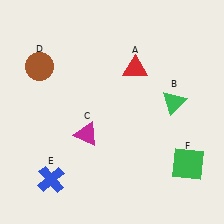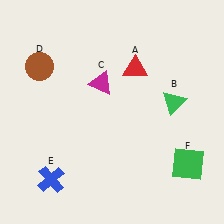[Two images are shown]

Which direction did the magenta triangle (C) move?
The magenta triangle (C) moved up.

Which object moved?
The magenta triangle (C) moved up.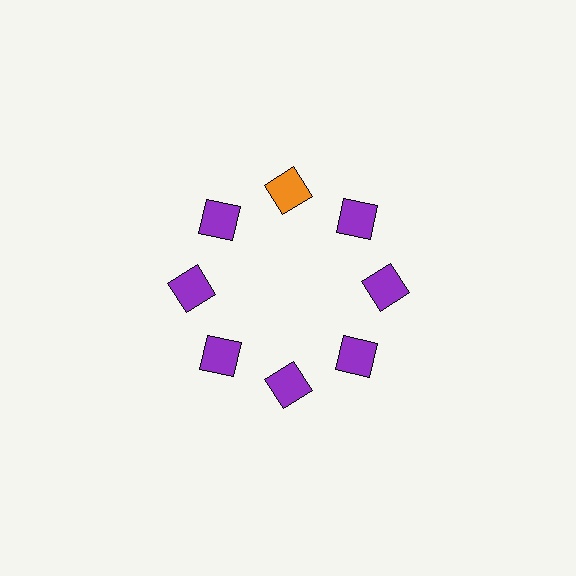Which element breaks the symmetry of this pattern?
The orange square at roughly the 12 o'clock position breaks the symmetry. All other shapes are purple squares.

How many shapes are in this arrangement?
There are 8 shapes arranged in a ring pattern.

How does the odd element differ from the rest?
It has a different color: orange instead of purple.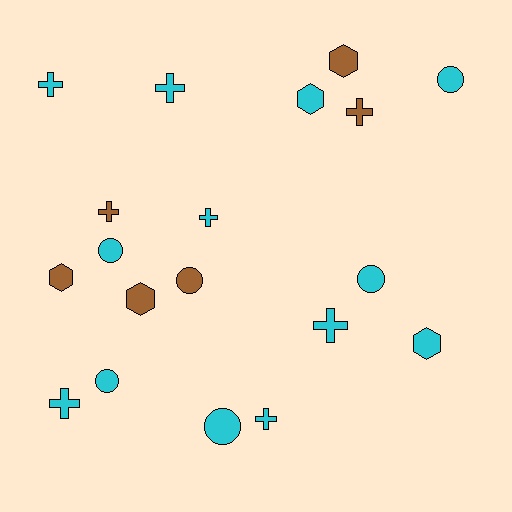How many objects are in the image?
There are 19 objects.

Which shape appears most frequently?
Cross, with 8 objects.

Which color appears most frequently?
Cyan, with 13 objects.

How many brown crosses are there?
There are 2 brown crosses.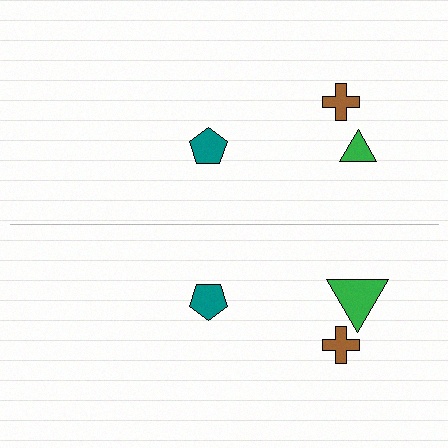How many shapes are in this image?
There are 6 shapes in this image.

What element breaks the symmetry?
The green triangle on the bottom side has a different size than its mirror counterpart.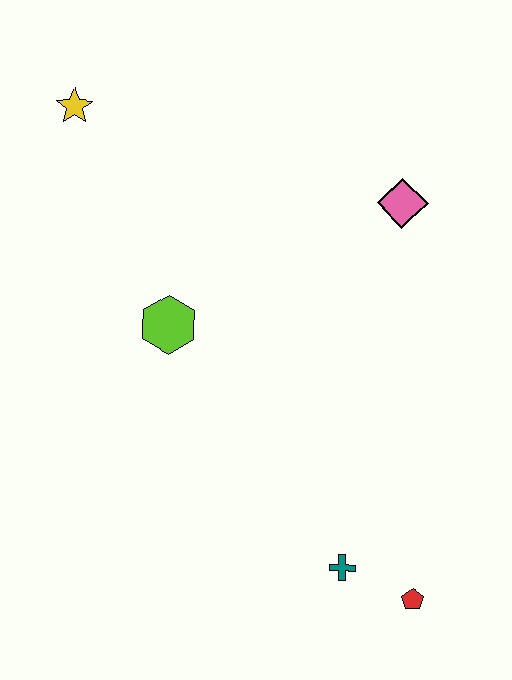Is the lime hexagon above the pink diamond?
No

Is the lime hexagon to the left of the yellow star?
No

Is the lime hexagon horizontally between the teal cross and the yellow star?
Yes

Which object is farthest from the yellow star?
The red pentagon is farthest from the yellow star.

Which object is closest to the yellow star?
The lime hexagon is closest to the yellow star.